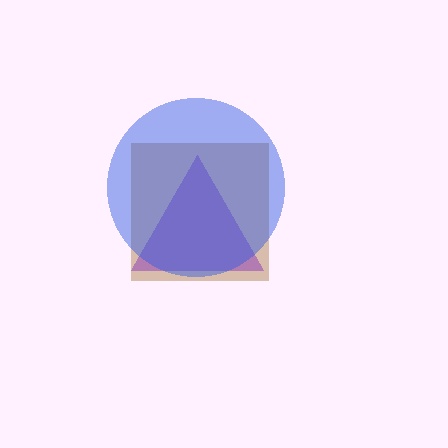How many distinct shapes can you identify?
There are 3 distinct shapes: a brown square, a purple triangle, a blue circle.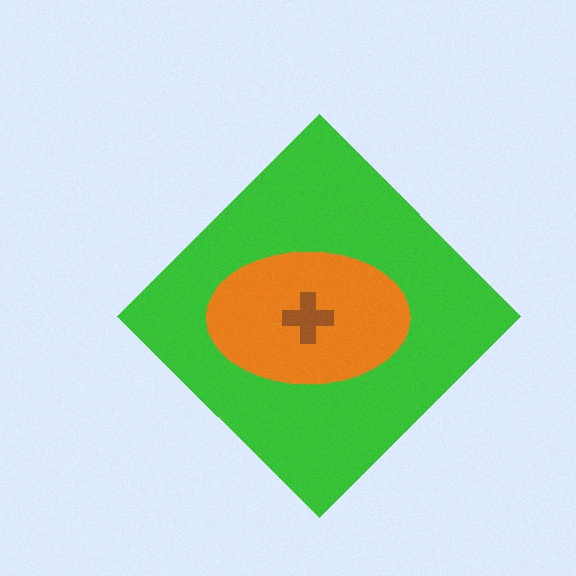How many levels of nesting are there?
3.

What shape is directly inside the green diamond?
The orange ellipse.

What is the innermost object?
The brown cross.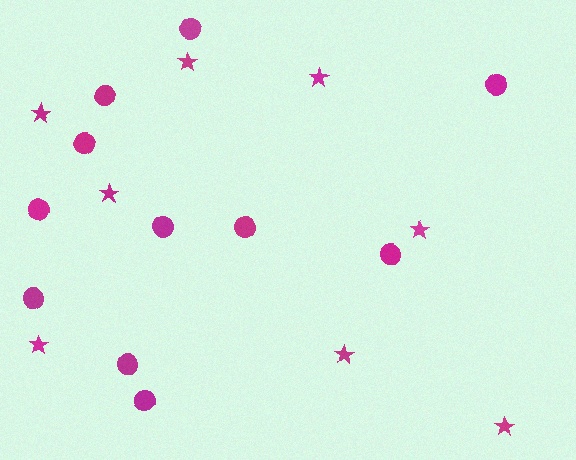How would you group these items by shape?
There are 2 groups: one group of stars (8) and one group of circles (11).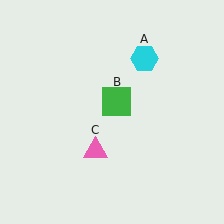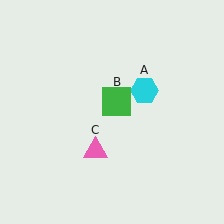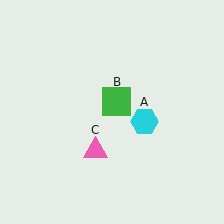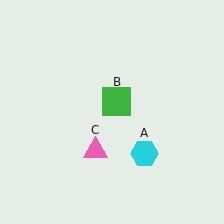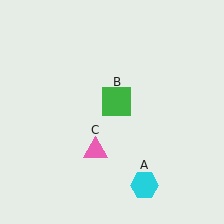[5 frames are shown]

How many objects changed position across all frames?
1 object changed position: cyan hexagon (object A).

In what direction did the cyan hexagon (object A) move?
The cyan hexagon (object A) moved down.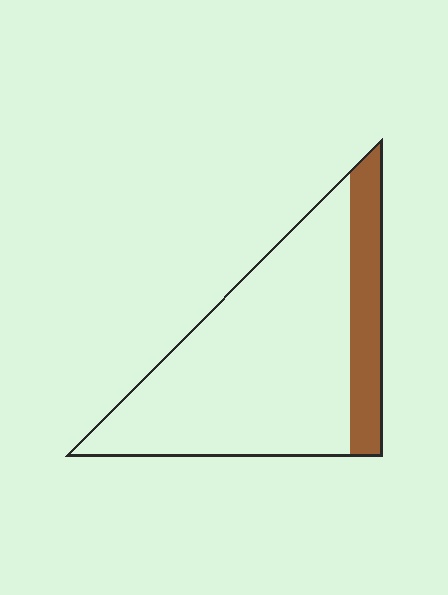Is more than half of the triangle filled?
No.